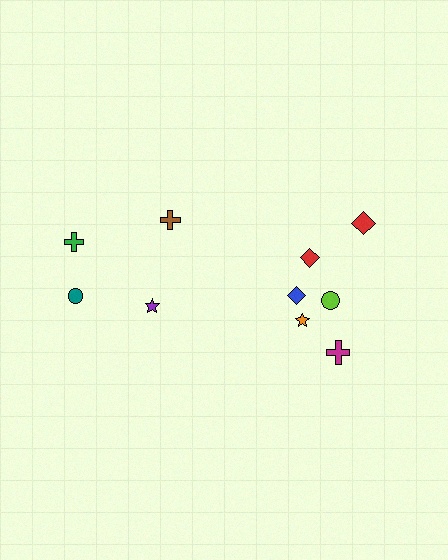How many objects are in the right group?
There are 6 objects.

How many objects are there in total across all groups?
There are 10 objects.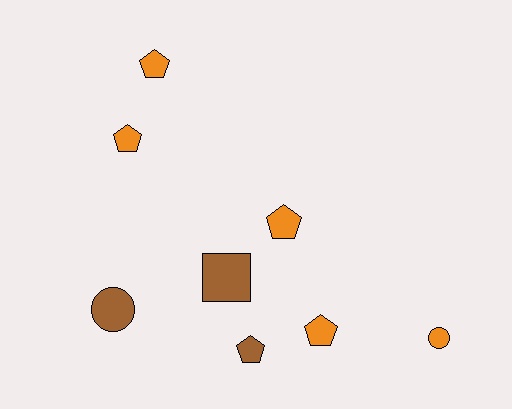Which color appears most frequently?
Orange, with 5 objects.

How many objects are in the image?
There are 8 objects.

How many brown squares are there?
There is 1 brown square.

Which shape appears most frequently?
Pentagon, with 5 objects.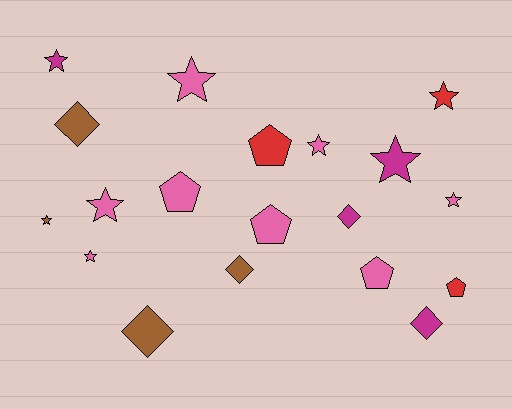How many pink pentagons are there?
There are 3 pink pentagons.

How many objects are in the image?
There are 19 objects.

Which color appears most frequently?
Pink, with 8 objects.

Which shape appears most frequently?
Star, with 9 objects.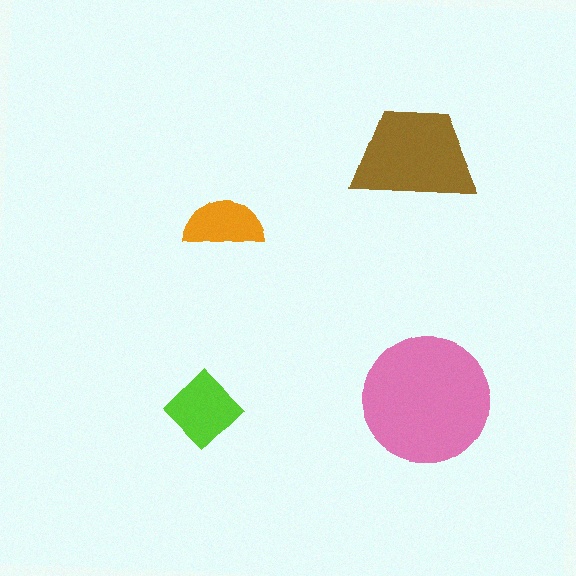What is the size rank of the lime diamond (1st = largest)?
3rd.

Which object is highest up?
The brown trapezoid is topmost.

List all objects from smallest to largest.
The orange semicircle, the lime diamond, the brown trapezoid, the pink circle.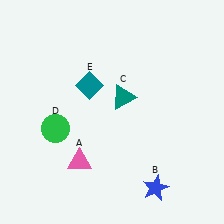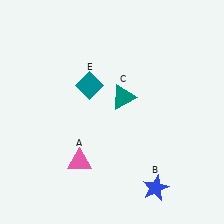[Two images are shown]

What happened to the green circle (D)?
The green circle (D) was removed in Image 2. It was in the bottom-left area of Image 1.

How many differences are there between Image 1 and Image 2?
There is 1 difference between the two images.